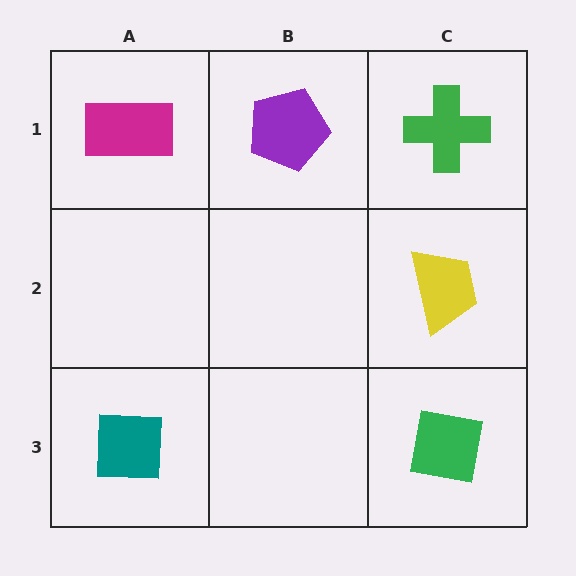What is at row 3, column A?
A teal square.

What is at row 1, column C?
A green cross.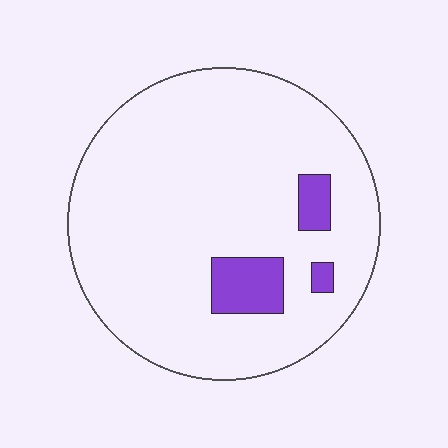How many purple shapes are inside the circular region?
3.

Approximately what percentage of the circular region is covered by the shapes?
Approximately 10%.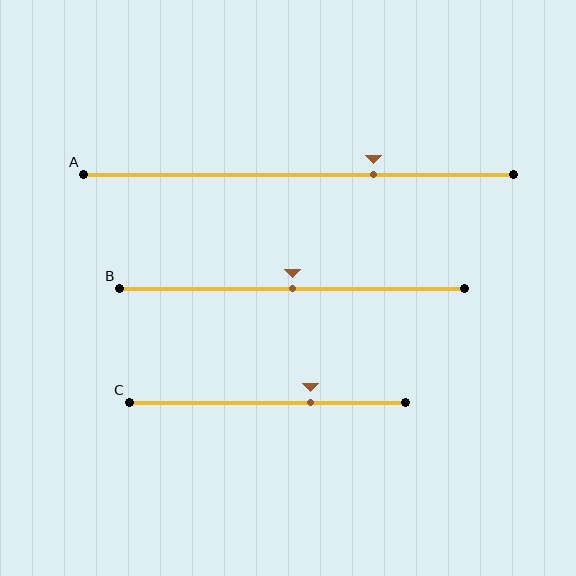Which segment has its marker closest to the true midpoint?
Segment B has its marker closest to the true midpoint.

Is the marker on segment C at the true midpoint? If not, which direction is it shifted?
No, the marker on segment C is shifted to the right by about 16% of the segment length.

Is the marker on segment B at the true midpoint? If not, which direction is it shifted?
Yes, the marker on segment B is at the true midpoint.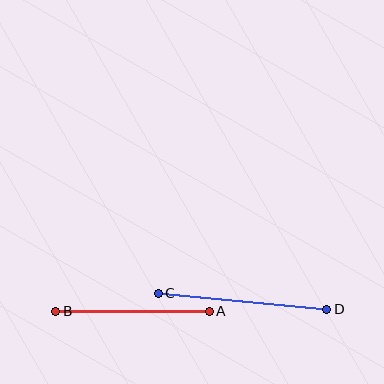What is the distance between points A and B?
The distance is approximately 153 pixels.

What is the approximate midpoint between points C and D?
The midpoint is at approximately (243, 301) pixels.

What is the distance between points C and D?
The distance is approximately 169 pixels.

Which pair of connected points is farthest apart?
Points C and D are farthest apart.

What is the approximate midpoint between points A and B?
The midpoint is at approximately (132, 311) pixels.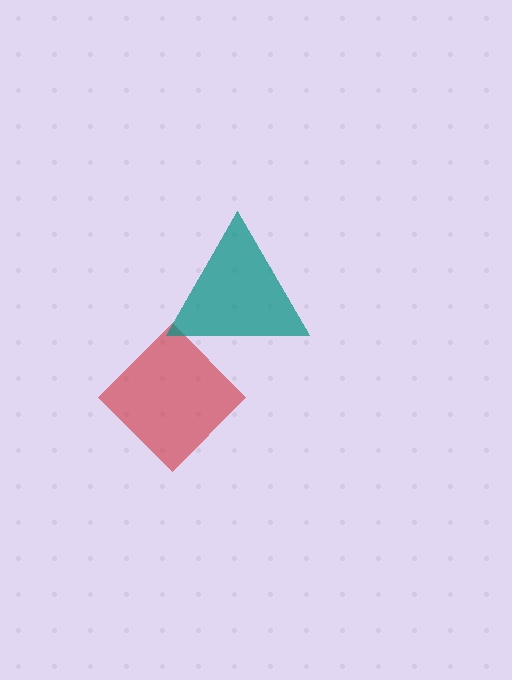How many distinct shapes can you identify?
There are 2 distinct shapes: a red diamond, a teal triangle.